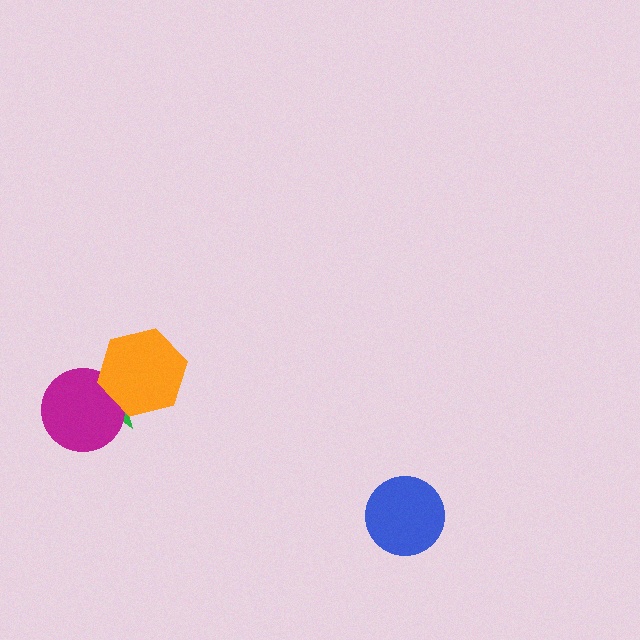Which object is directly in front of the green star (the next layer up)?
The magenta circle is directly in front of the green star.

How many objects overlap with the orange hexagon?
2 objects overlap with the orange hexagon.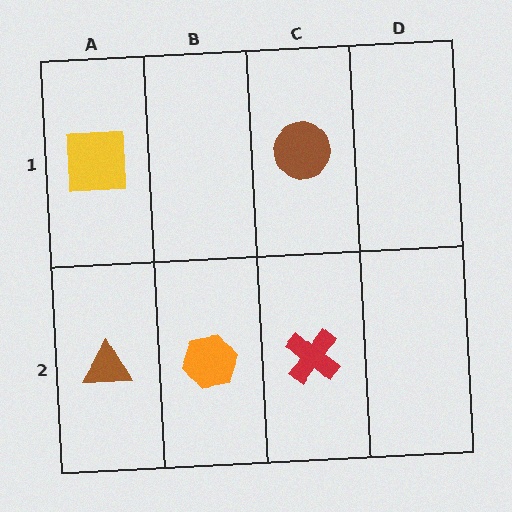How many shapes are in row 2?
3 shapes.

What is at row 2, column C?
A red cross.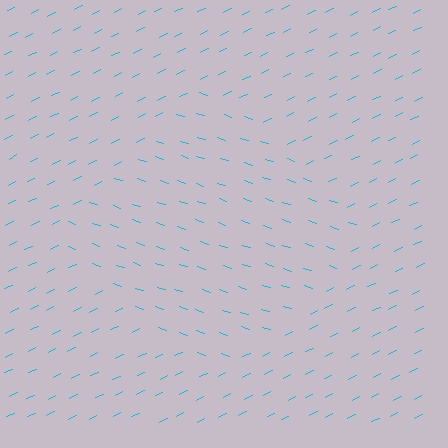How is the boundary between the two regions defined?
The boundary is defined purely by a change in line orientation (approximately 45 degrees difference). All lines are the same color and thickness.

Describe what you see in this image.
The image is filled with small cyan line segments. A diamond region in the image has lines oriented differently from the surrounding lines, creating a visible texture boundary.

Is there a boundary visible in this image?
Yes, there is a texture boundary formed by a change in line orientation.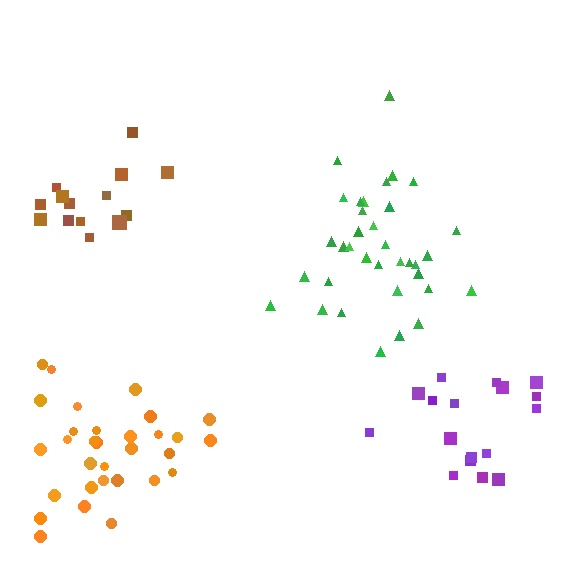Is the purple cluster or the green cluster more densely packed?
Green.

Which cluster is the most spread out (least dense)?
Brown.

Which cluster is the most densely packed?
Green.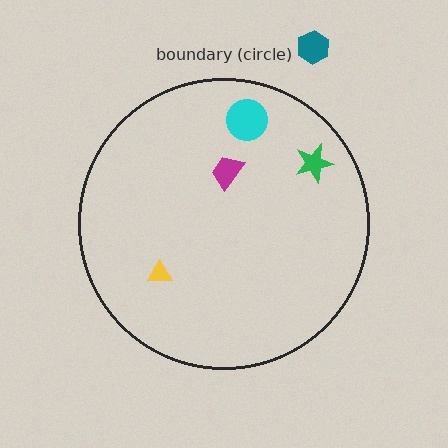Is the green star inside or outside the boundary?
Inside.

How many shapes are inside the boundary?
4 inside, 1 outside.